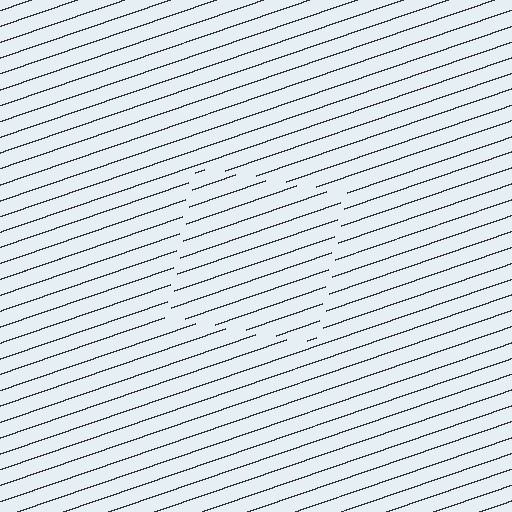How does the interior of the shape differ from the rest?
The interior of the shape contains the same grating, shifted by half a period — the contour is defined by the phase discontinuity where line-ends from the inner and outer gratings abut.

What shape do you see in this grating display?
An illusory square. The interior of the shape contains the same grating, shifted by half a period — the contour is defined by the phase discontinuity where line-ends from the inner and outer gratings abut.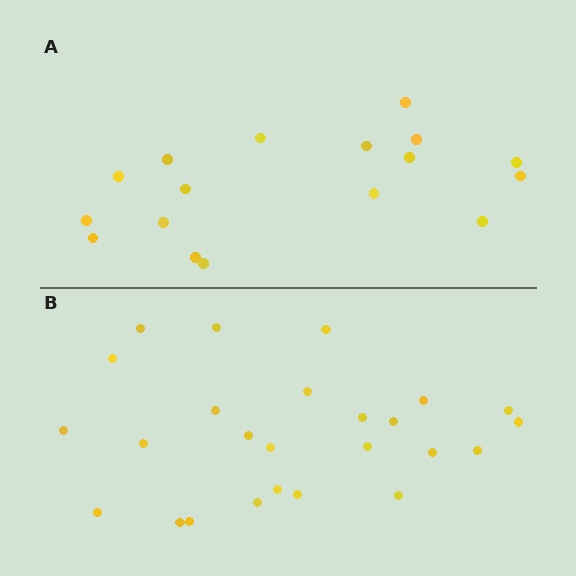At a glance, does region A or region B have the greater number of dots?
Region B (the bottom region) has more dots.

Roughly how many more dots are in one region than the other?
Region B has roughly 8 or so more dots than region A.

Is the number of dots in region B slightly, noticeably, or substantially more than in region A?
Region B has substantially more. The ratio is roughly 1.5 to 1.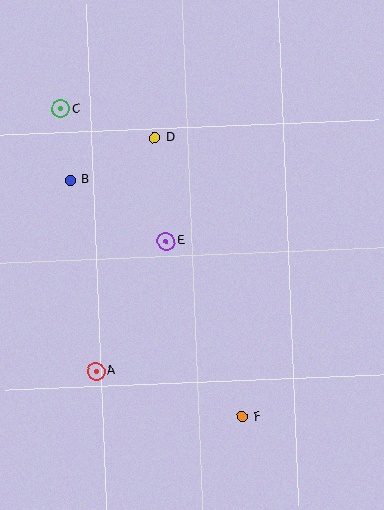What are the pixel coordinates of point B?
Point B is at (70, 180).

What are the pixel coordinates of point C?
Point C is at (61, 109).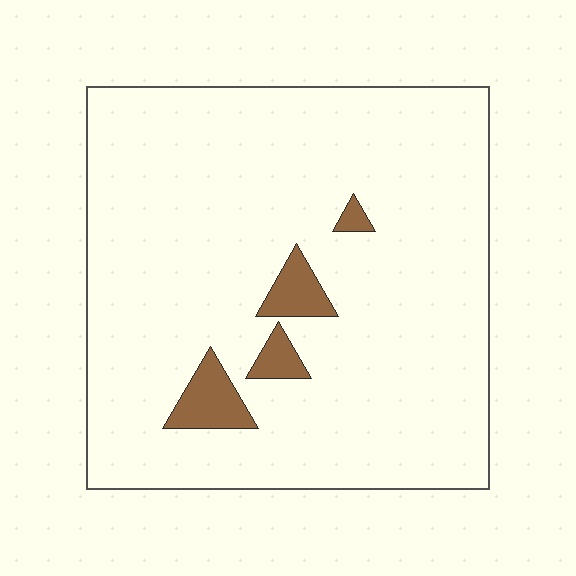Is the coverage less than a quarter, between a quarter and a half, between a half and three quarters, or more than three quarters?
Less than a quarter.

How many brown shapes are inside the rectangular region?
4.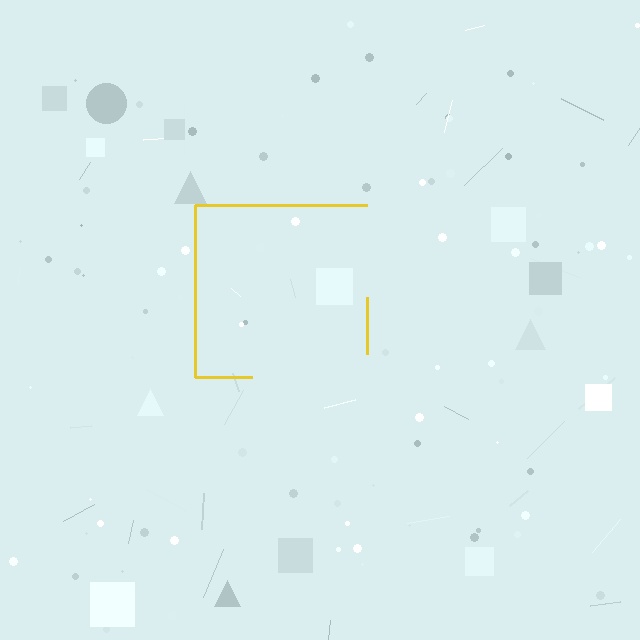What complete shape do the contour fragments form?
The contour fragments form a square.